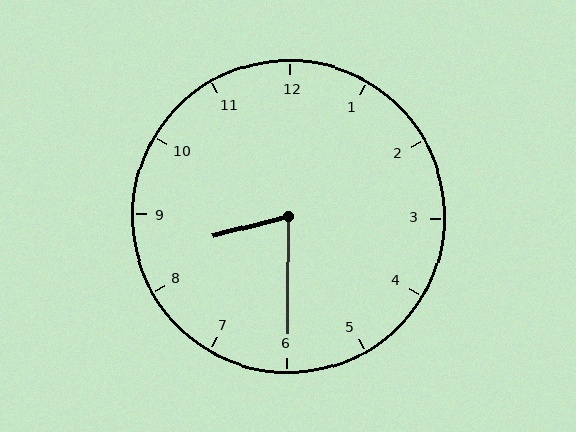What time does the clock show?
8:30.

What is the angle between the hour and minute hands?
Approximately 75 degrees.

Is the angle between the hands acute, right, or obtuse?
It is acute.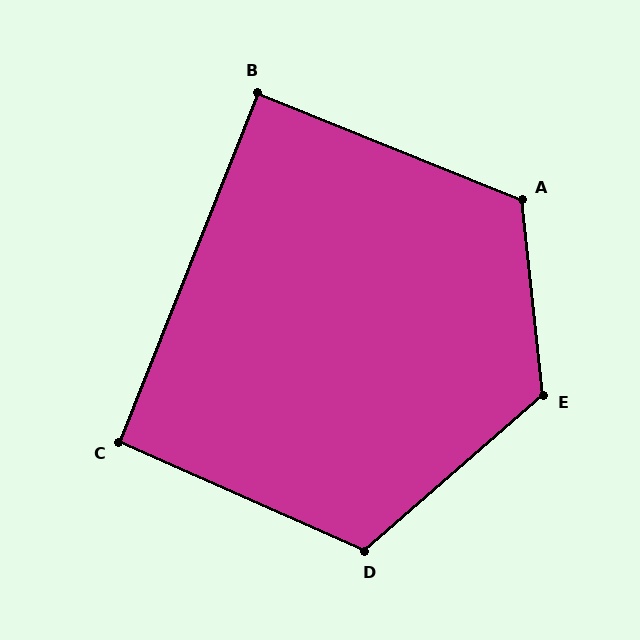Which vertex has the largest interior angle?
E, at approximately 125 degrees.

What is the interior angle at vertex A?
Approximately 118 degrees (obtuse).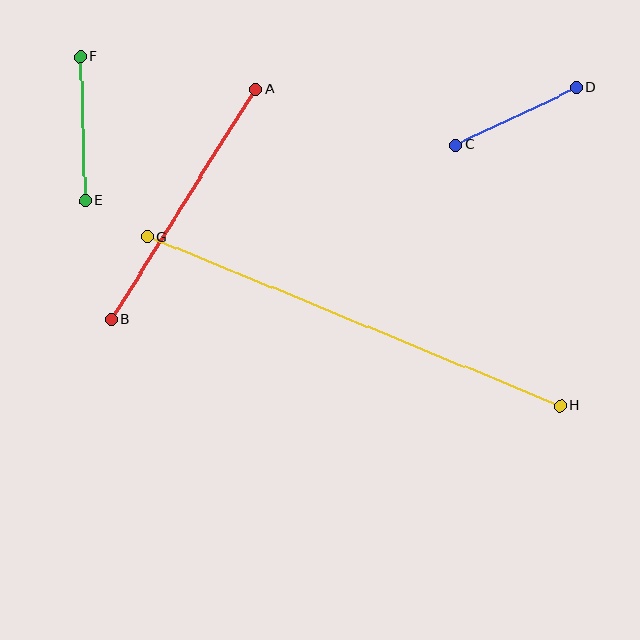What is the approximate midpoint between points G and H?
The midpoint is at approximately (354, 321) pixels.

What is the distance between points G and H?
The distance is approximately 446 pixels.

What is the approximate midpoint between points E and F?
The midpoint is at approximately (83, 129) pixels.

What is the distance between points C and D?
The distance is approximately 133 pixels.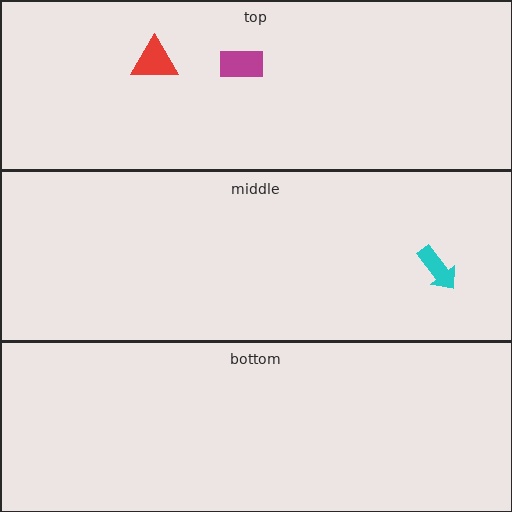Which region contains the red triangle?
The top region.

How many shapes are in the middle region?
1.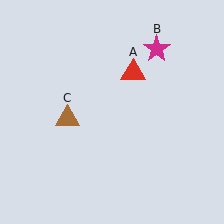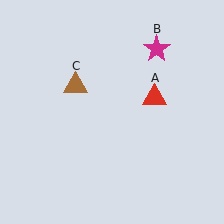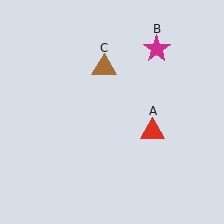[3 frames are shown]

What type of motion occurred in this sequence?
The red triangle (object A), brown triangle (object C) rotated clockwise around the center of the scene.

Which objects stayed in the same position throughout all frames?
Magenta star (object B) remained stationary.